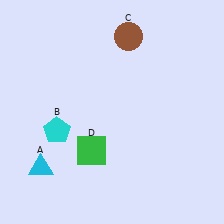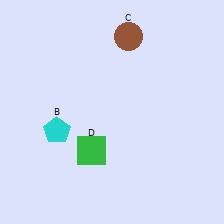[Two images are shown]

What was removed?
The cyan triangle (A) was removed in Image 2.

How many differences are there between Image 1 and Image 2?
There is 1 difference between the two images.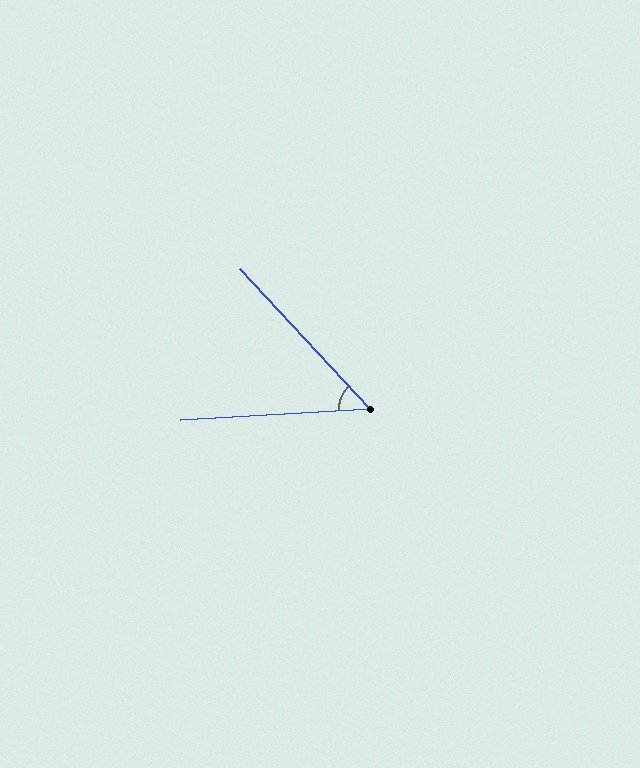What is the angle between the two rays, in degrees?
Approximately 51 degrees.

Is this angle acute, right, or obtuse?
It is acute.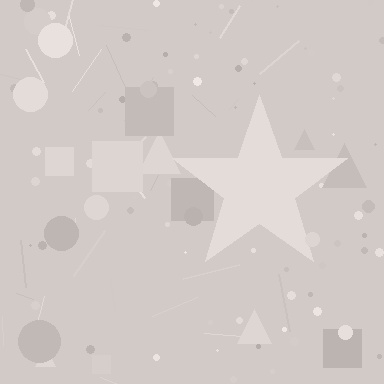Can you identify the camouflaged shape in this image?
The camouflaged shape is a star.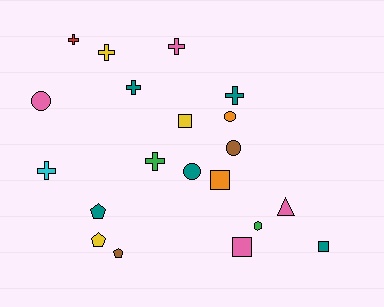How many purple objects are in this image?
There are no purple objects.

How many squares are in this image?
There are 4 squares.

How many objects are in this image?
There are 20 objects.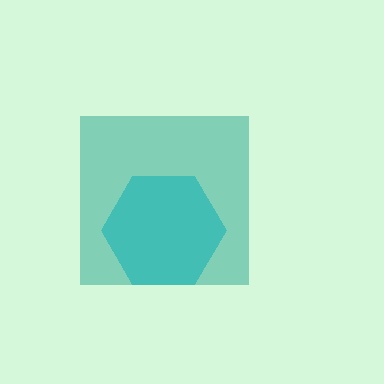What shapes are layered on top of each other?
The layered shapes are: a cyan hexagon, a teal square.